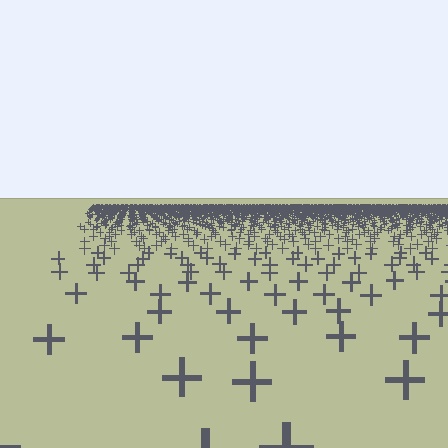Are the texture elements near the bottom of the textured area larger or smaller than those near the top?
Larger. Near the bottom, elements are closer to the viewer and appear at a bigger on-screen size.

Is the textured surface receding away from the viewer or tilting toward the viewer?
The surface is receding away from the viewer. Texture elements get smaller and denser toward the top.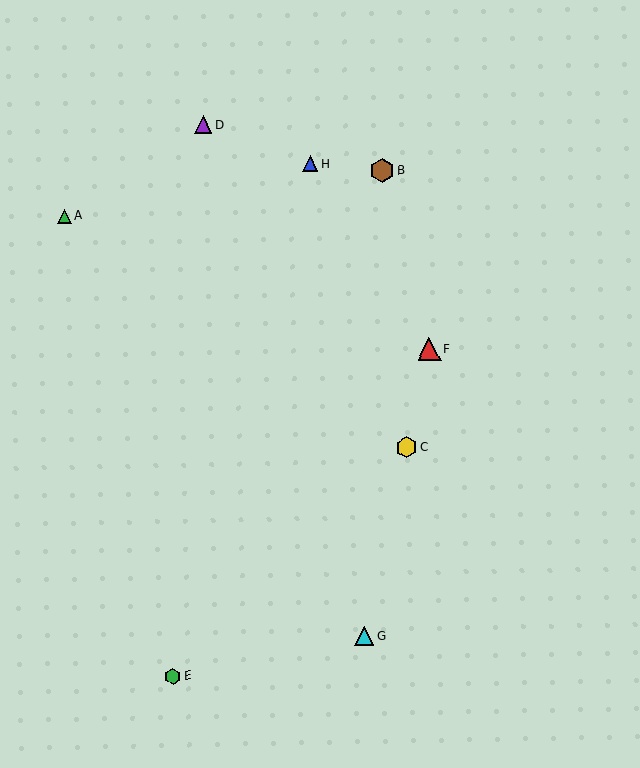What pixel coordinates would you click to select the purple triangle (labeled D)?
Click at (204, 125) to select the purple triangle D.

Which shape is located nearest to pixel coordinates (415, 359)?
The red triangle (labeled F) at (429, 349) is nearest to that location.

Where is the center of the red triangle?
The center of the red triangle is at (429, 349).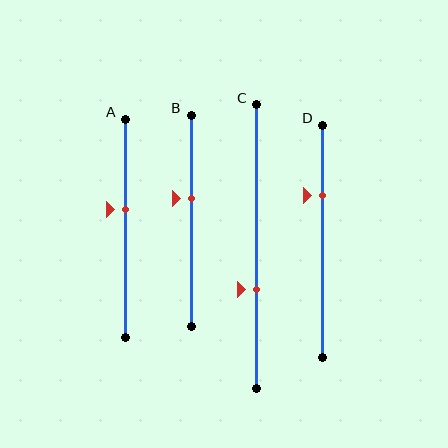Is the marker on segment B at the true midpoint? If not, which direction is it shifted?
No, the marker on segment B is shifted upward by about 11% of the segment length.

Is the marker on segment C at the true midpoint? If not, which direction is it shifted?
No, the marker on segment C is shifted downward by about 15% of the segment length.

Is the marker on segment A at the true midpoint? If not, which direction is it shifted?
No, the marker on segment A is shifted upward by about 8% of the segment length.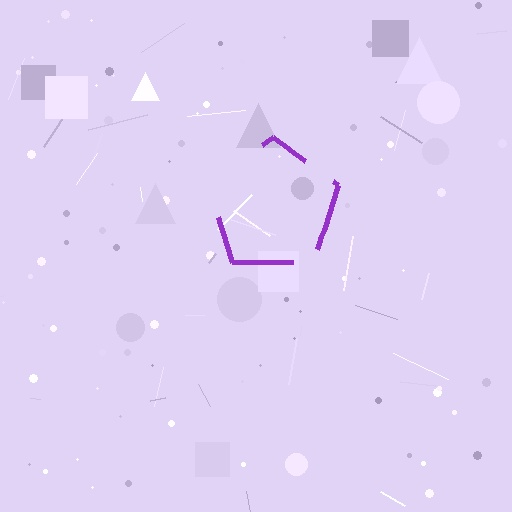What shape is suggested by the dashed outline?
The dashed outline suggests a pentagon.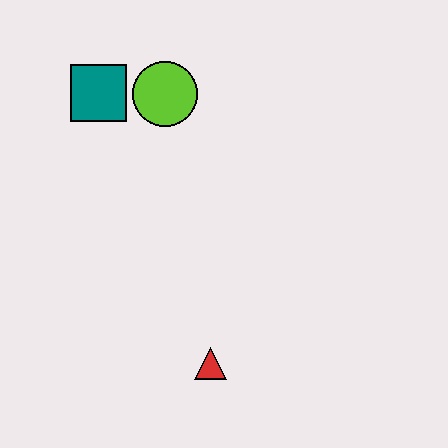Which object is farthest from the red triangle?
The teal square is farthest from the red triangle.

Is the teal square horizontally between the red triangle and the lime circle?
No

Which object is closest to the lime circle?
The teal square is closest to the lime circle.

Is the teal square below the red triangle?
No